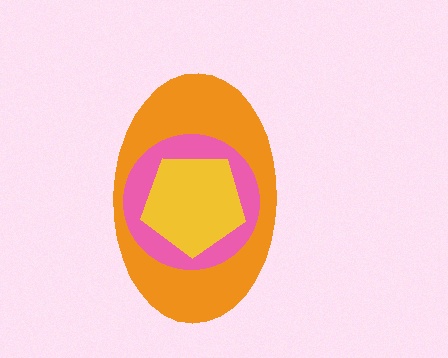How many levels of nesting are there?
3.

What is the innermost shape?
The yellow pentagon.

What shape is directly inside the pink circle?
The yellow pentagon.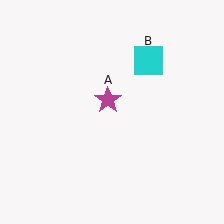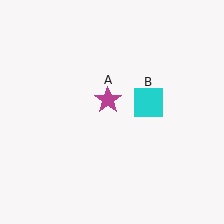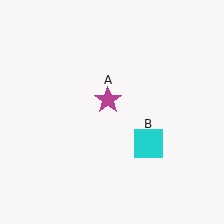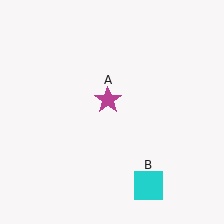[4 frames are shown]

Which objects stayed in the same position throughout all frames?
Magenta star (object A) remained stationary.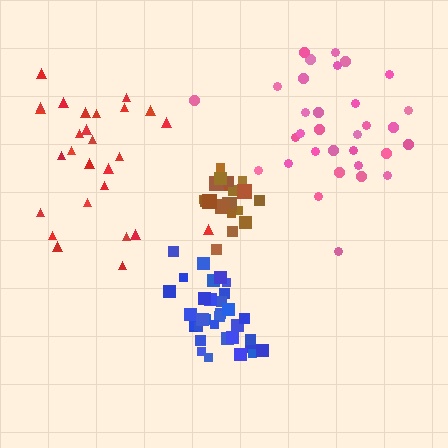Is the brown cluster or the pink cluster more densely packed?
Brown.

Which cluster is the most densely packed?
Blue.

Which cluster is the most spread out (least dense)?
Red.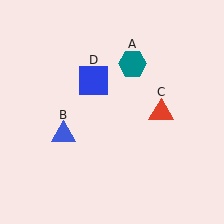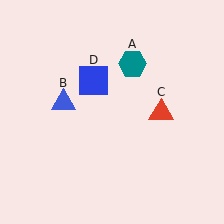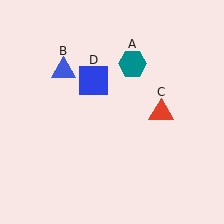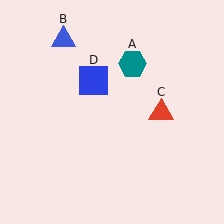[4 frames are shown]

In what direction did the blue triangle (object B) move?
The blue triangle (object B) moved up.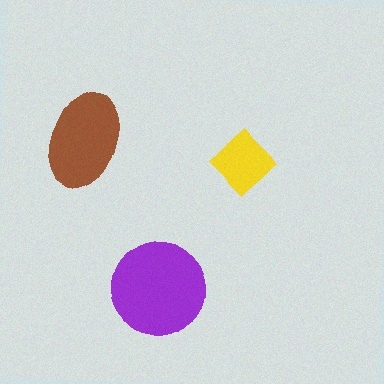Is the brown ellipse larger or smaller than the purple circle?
Smaller.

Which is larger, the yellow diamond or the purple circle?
The purple circle.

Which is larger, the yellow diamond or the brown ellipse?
The brown ellipse.